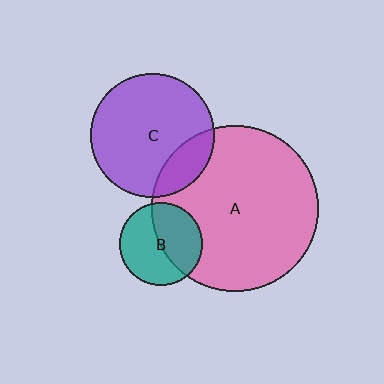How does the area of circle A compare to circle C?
Approximately 1.8 times.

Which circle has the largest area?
Circle A (pink).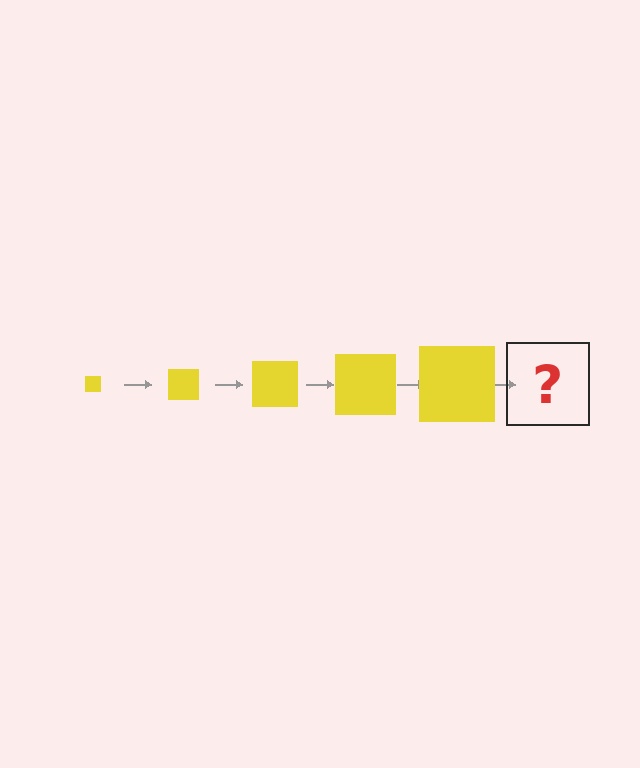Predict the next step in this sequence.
The next step is a yellow square, larger than the previous one.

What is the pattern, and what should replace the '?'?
The pattern is that the square gets progressively larger each step. The '?' should be a yellow square, larger than the previous one.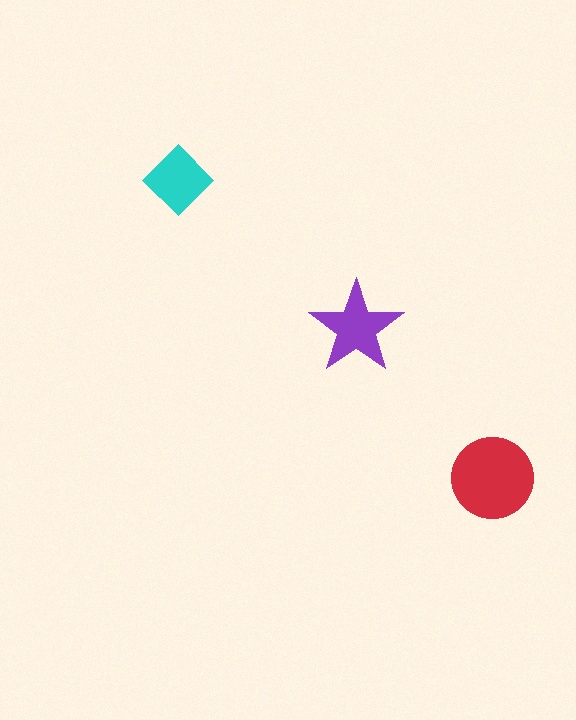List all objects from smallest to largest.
The cyan diamond, the purple star, the red circle.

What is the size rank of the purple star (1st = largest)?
2nd.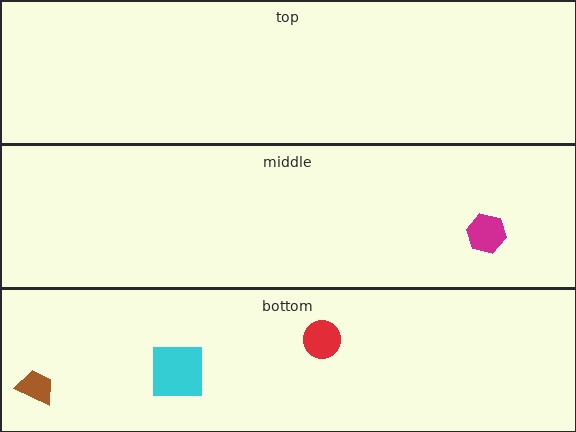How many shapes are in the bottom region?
3.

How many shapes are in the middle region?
1.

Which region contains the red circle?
The bottom region.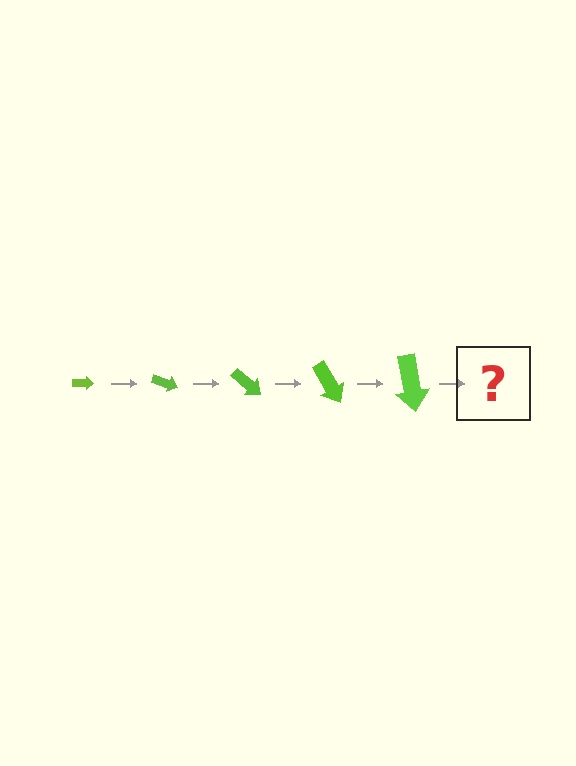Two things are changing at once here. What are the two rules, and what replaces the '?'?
The two rules are that the arrow grows larger each step and it rotates 20 degrees each step. The '?' should be an arrow, larger than the previous one and rotated 100 degrees from the start.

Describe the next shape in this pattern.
It should be an arrow, larger than the previous one and rotated 100 degrees from the start.